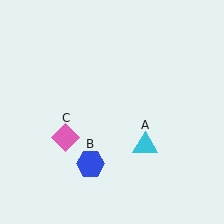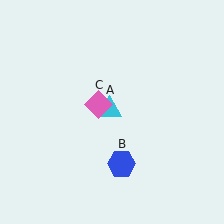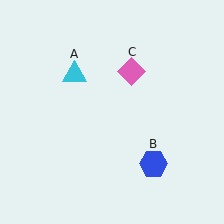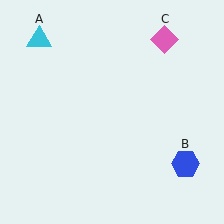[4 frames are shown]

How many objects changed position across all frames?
3 objects changed position: cyan triangle (object A), blue hexagon (object B), pink diamond (object C).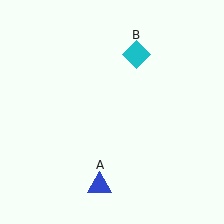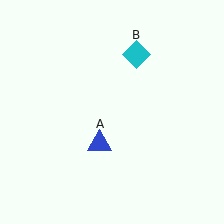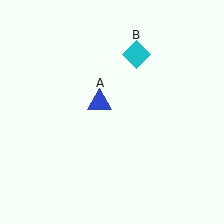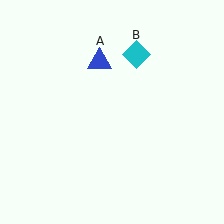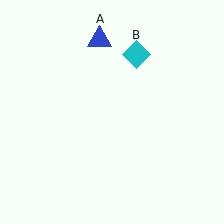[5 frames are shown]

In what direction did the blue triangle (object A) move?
The blue triangle (object A) moved up.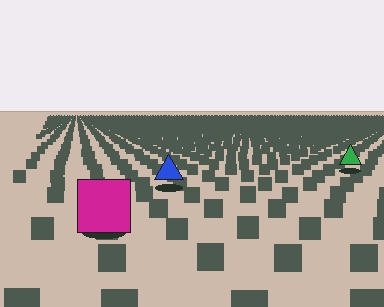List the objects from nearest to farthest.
From nearest to farthest: the magenta square, the blue triangle, the green triangle.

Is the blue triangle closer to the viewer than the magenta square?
No. The magenta square is closer — you can tell from the texture gradient: the ground texture is coarser near it.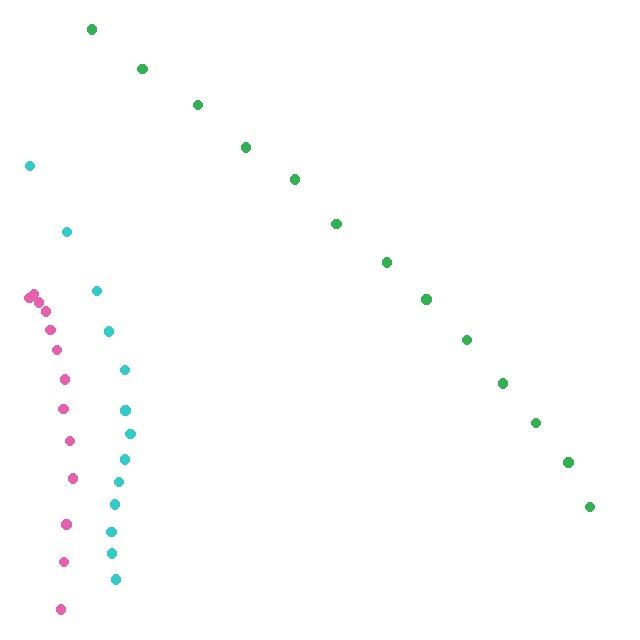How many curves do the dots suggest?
There are 3 distinct paths.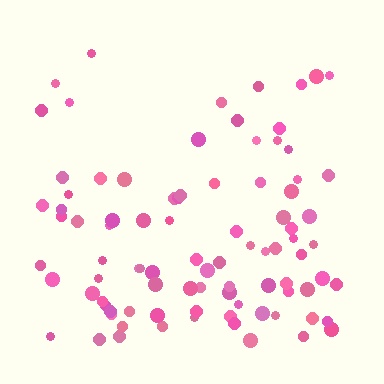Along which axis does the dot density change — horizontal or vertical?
Vertical.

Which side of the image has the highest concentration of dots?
The bottom.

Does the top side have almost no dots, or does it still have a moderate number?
Still a moderate number, just noticeably fewer than the bottom.